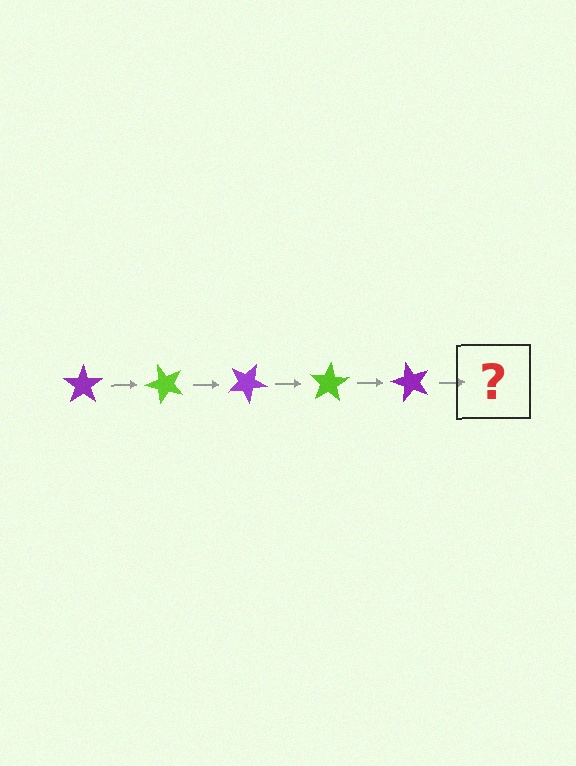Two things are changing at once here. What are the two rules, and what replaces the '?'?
The two rules are that it rotates 50 degrees each step and the color cycles through purple and lime. The '?' should be a lime star, rotated 250 degrees from the start.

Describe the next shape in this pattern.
It should be a lime star, rotated 250 degrees from the start.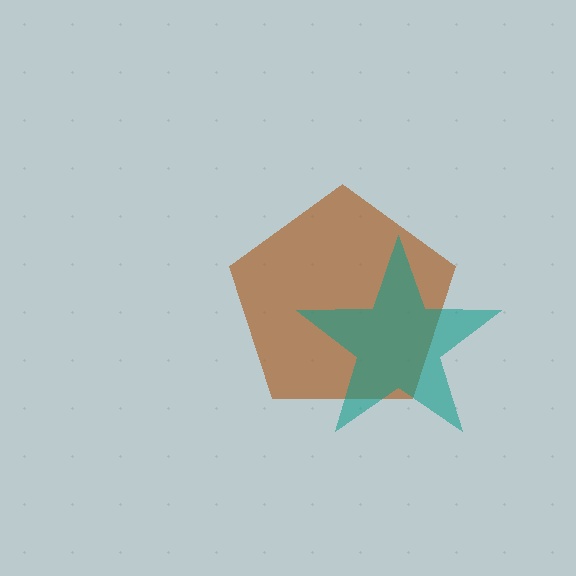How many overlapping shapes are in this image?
There are 2 overlapping shapes in the image.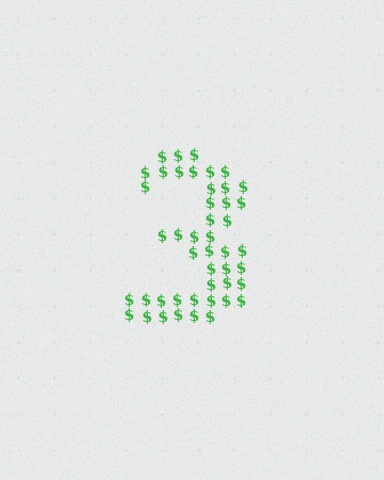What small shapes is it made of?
It is made of small dollar signs.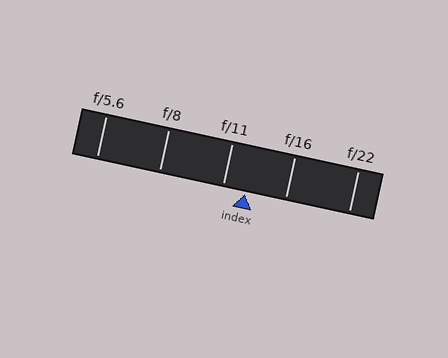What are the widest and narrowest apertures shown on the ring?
The widest aperture shown is f/5.6 and the narrowest is f/22.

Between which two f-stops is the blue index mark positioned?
The index mark is between f/11 and f/16.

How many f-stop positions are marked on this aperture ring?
There are 5 f-stop positions marked.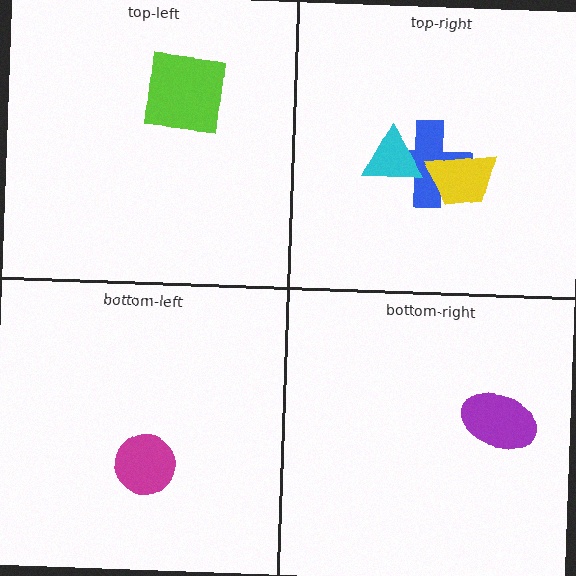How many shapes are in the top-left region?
1.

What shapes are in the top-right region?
The blue cross, the cyan triangle, the yellow trapezoid.